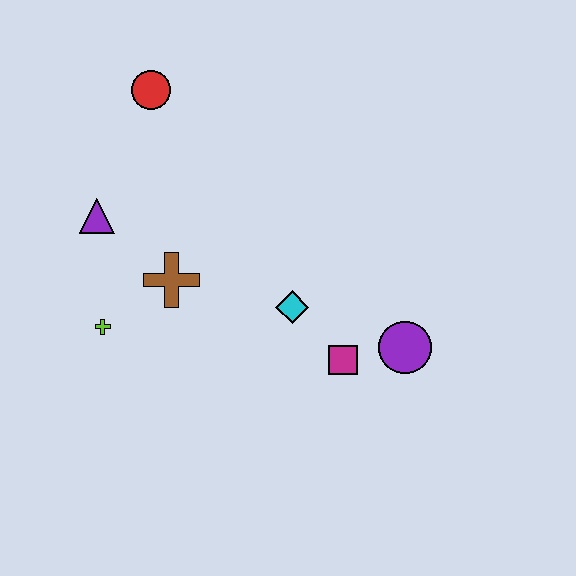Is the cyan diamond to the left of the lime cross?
No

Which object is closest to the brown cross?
The lime cross is closest to the brown cross.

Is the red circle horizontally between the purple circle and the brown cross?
No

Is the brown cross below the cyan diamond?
No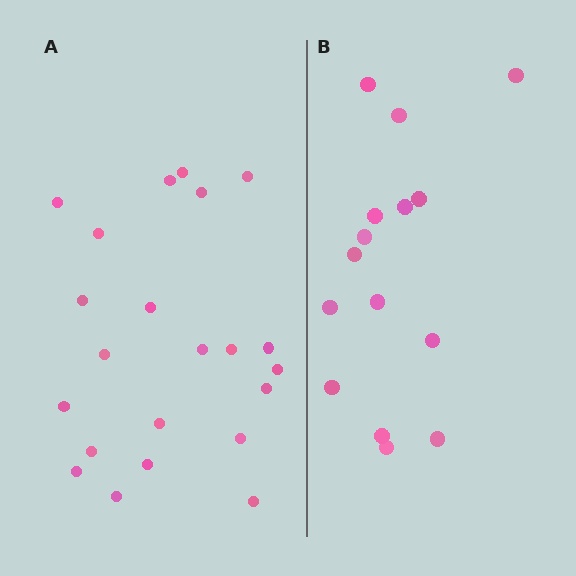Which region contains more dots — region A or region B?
Region A (the left region) has more dots.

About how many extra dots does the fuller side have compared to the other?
Region A has roughly 8 or so more dots than region B.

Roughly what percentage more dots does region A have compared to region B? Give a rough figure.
About 45% more.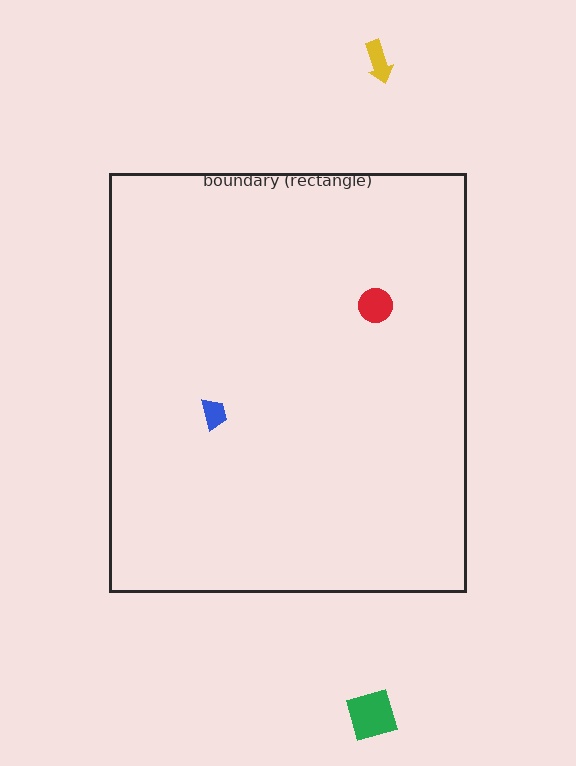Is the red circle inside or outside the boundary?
Inside.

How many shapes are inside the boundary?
2 inside, 2 outside.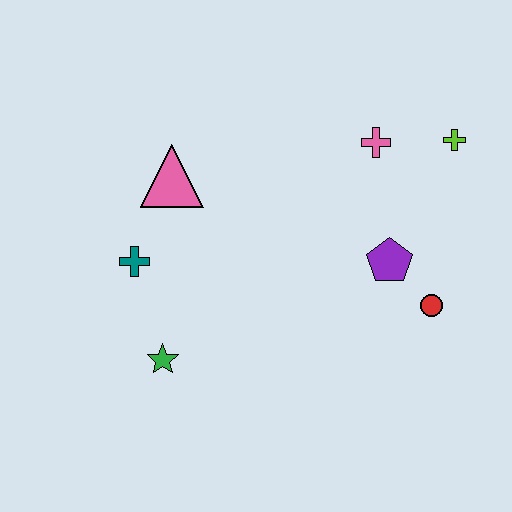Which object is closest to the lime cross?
The pink cross is closest to the lime cross.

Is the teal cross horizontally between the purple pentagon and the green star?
No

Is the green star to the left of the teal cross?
No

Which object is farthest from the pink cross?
The green star is farthest from the pink cross.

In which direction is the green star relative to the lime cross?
The green star is to the left of the lime cross.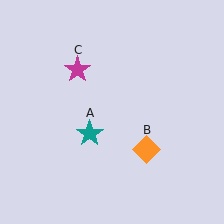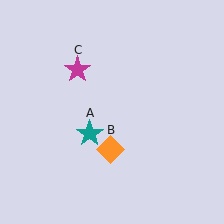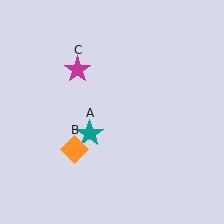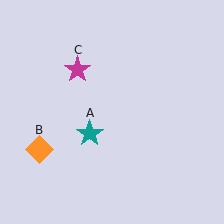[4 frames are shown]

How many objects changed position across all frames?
1 object changed position: orange diamond (object B).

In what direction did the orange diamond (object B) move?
The orange diamond (object B) moved left.